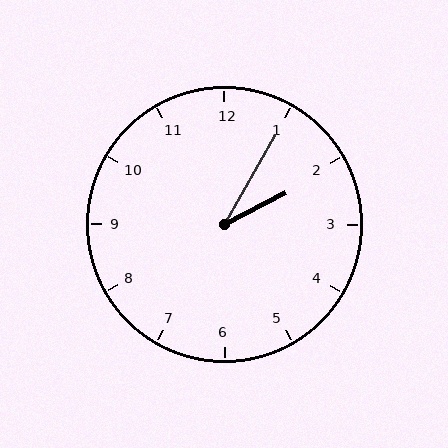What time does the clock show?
2:05.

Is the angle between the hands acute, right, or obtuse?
It is acute.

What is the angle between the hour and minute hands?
Approximately 32 degrees.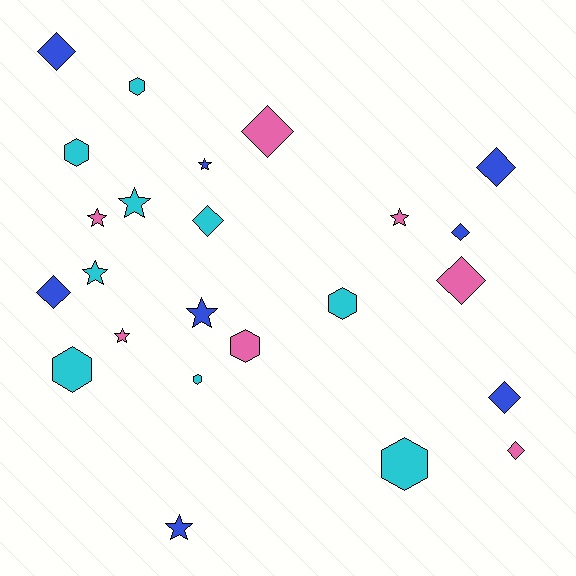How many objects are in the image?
There are 24 objects.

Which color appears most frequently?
Cyan, with 9 objects.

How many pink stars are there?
There are 3 pink stars.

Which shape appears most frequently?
Diamond, with 9 objects.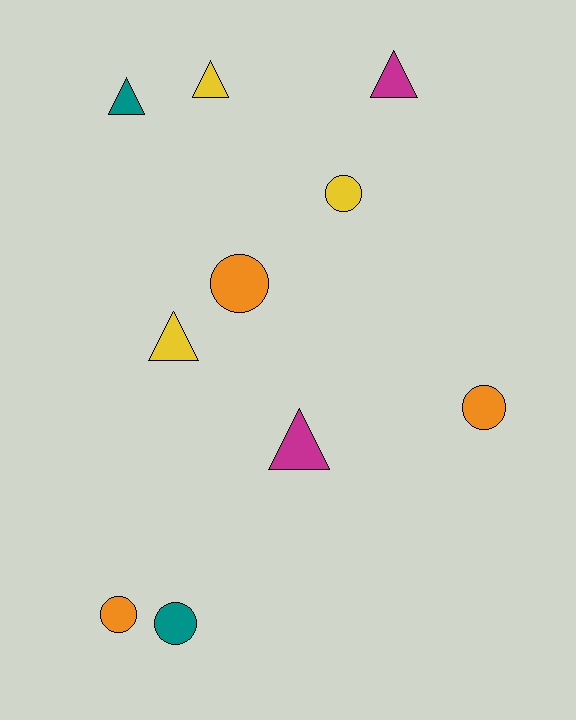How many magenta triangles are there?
There are 2 magenta triangles.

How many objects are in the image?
There are 10 objects.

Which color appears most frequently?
Orange, with 3 objects.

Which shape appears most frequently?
Circle, with 5 objects.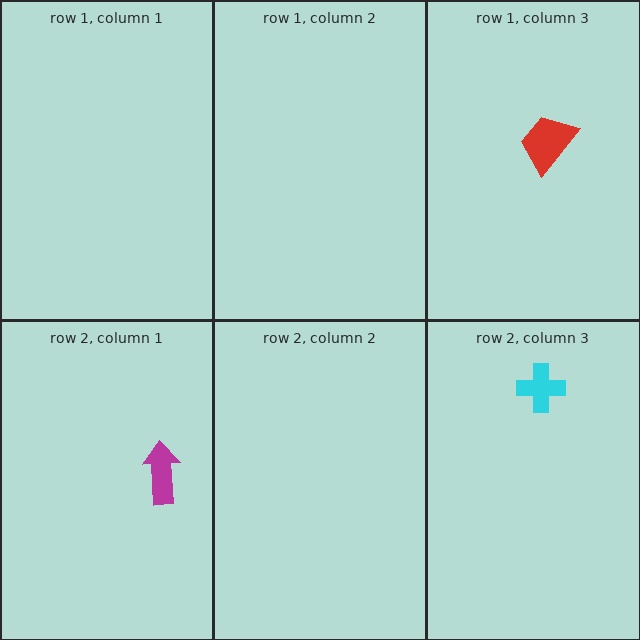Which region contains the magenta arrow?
The row 2, column 1 region.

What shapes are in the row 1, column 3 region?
The red trapezoid.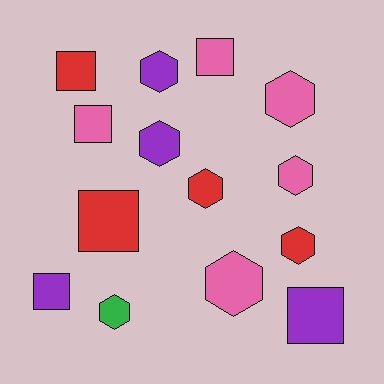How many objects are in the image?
There are 14 objects.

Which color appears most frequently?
Pink, with 5 objects.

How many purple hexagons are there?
There are 2 purple hexagons.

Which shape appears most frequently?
Hexagon, with 8 objects.